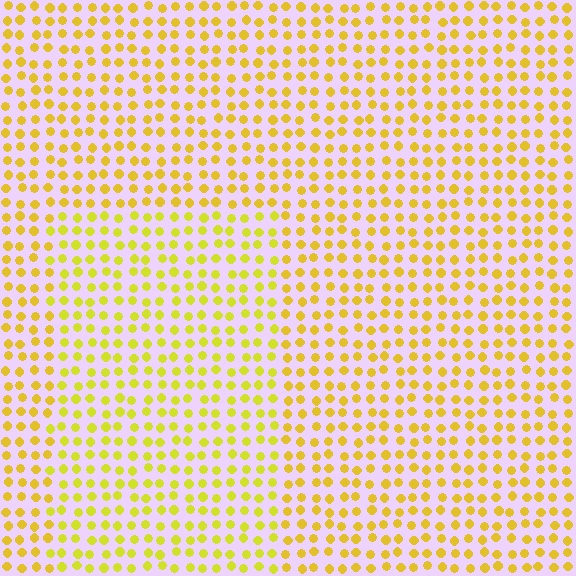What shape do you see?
I see a rectangle.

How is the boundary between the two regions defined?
The boundary is defined purely by a slight shift in hue (about 17 degrees). Spacing, size, and orientation are identical on both sides.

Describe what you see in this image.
The image is filled with small yellow elements in a uniform arrangement. A rectangle-shaped region is visible where the elements are tinted to a slightly different hue, forming a subtle color boundary.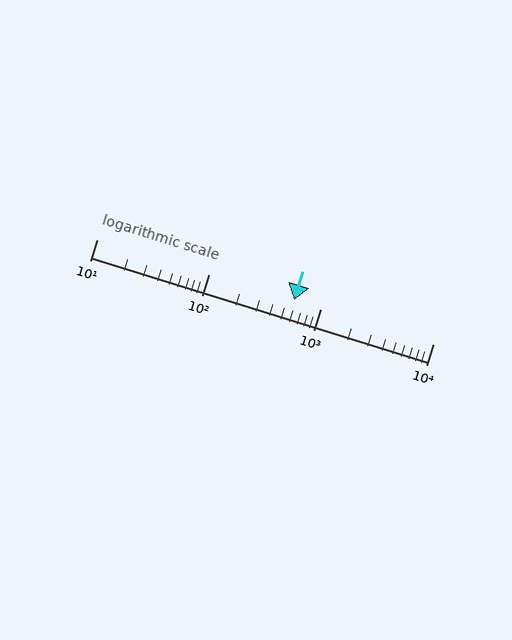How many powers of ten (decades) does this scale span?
The scale spans 3 decades, from 10 to 10000.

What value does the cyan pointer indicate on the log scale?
The pointer indicates approximately 580.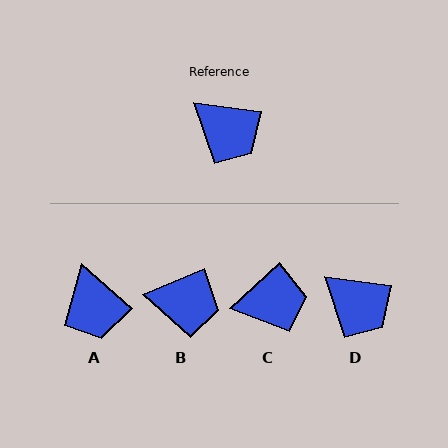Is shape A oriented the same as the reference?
No, it is off by about 34 degrees.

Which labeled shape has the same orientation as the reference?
D.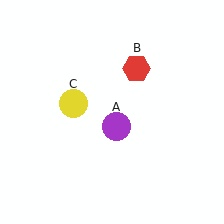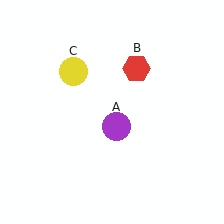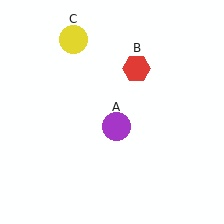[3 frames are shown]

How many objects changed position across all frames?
1 object changed position: yellow circle (object C).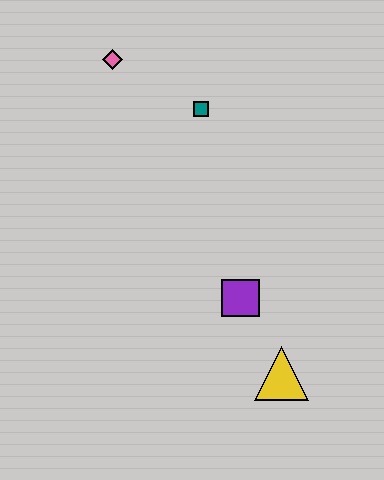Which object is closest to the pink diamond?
The teal square is closest to the pink diamond.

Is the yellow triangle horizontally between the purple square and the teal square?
No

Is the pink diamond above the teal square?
Yes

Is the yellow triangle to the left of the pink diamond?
No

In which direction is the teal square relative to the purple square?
The teal square is above the purple square.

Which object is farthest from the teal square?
The yellow triangle is farthest from the teal square.